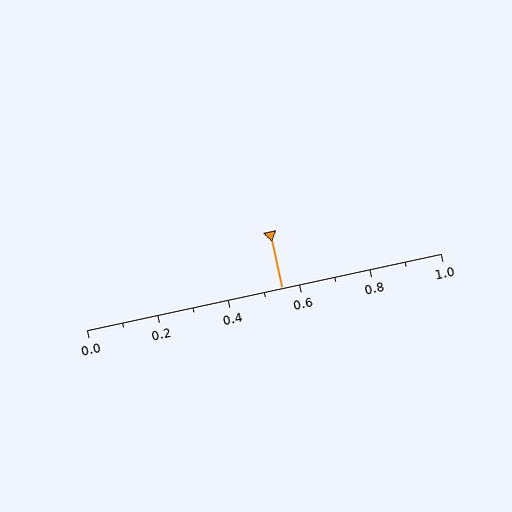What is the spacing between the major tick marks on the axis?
The major ticks are spaced 0.2 apart.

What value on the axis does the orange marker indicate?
The marker indicates approximately 0.55.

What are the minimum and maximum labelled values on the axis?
The axis runs from 0.0 to 1.0.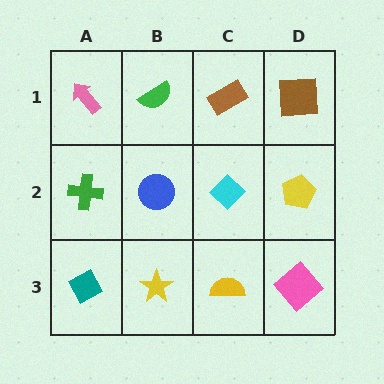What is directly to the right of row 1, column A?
A green semicircle.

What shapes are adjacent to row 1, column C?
A cyan diamond (row 2, column C), a green semicircle (row 1, column B), a brown square (row 1, column D).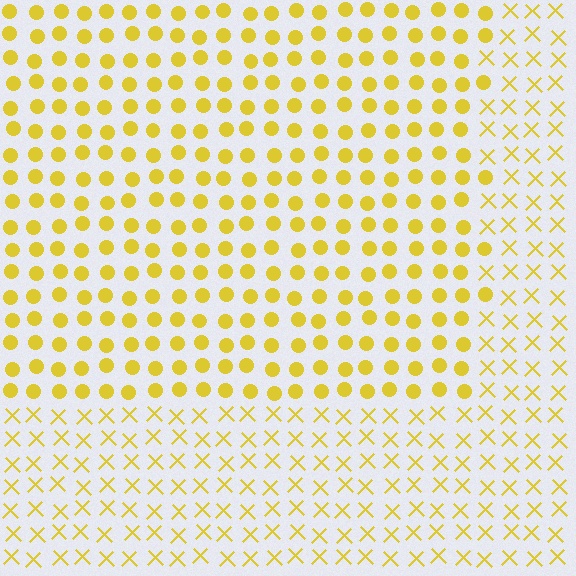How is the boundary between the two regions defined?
The boundary is defined by a change in element shape: circles inside vs. X marks outside. All elements share the same color and spacing.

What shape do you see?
I see a rectangle.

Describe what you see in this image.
The image is filled with small yellow elements arranged in a uniform grid. A rectangle-shaped region contains circles, while the surrounding area contains X marks. The boundary is defined purely by the change in element shape.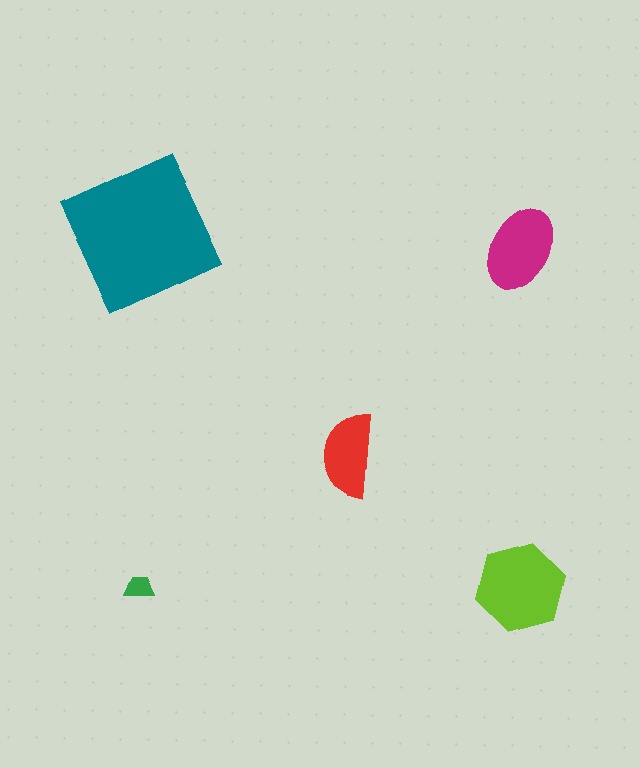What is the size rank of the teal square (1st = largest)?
1st.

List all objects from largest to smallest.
The teal square, the lime hexagon, the magenta ellipse, the red semicircle, the green trapezoid.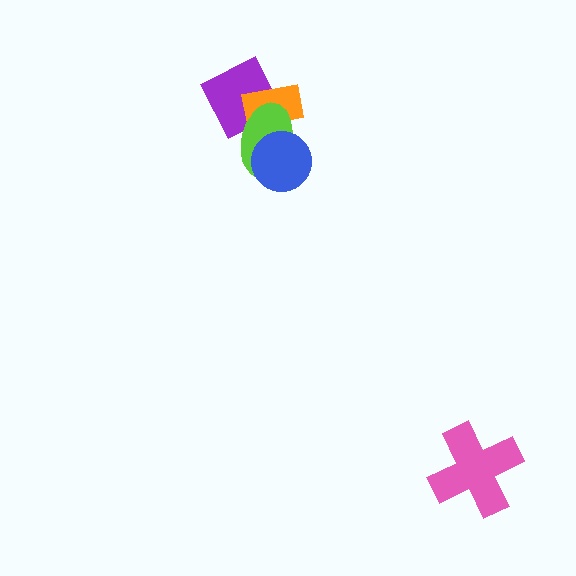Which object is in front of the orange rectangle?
The lime ellipse is in front of the orange rectangle.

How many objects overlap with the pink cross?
0 objects overlap with the pink cross.